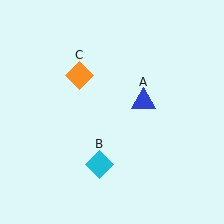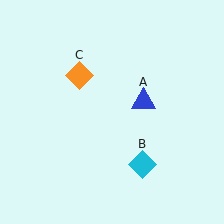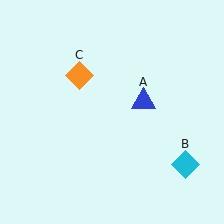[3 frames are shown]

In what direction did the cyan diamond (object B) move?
The cyan diamond (object B) moved right.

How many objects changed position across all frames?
1 object changed position: cyan diamond (object B).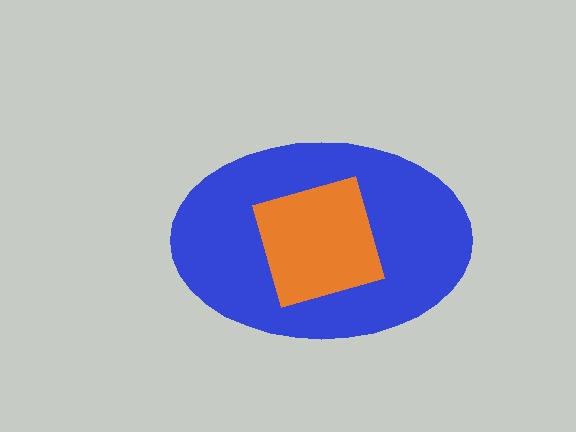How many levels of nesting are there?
2.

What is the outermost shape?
The blue ellipse.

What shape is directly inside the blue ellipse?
The orange diamond.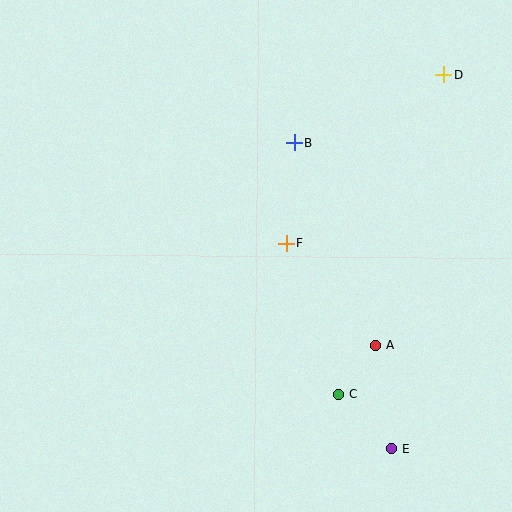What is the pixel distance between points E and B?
The distance between E and B is 321 pixels.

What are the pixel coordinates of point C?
Point C is at (338, 394).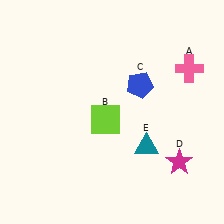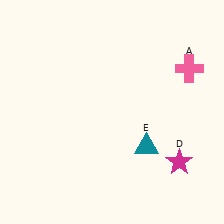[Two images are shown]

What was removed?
The lime square (B), the blue pentagon (C) were removed in Image 2.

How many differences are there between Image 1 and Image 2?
There are 2 differences between the two images.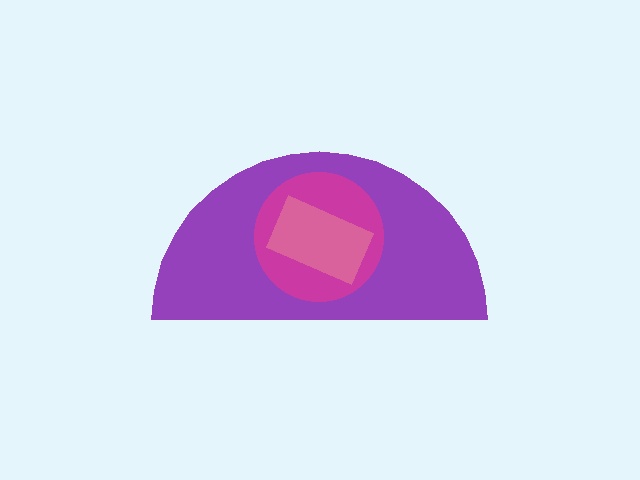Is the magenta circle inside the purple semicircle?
Yes.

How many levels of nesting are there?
3.